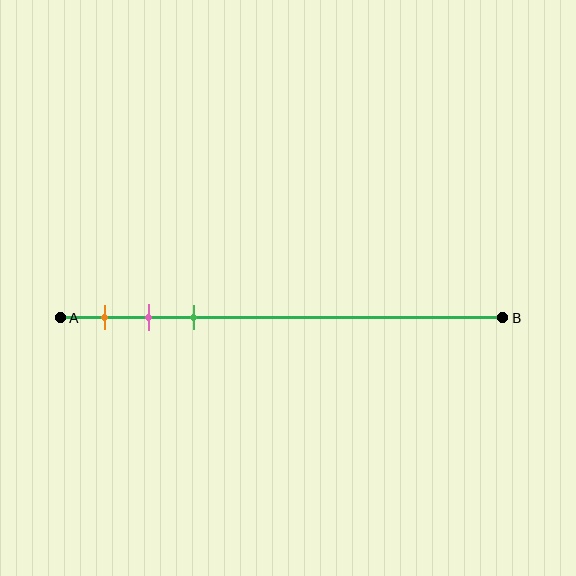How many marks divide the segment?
There are 3 marks dividing the segment.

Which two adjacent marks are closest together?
The pink and green marks are the closest adjacent pair.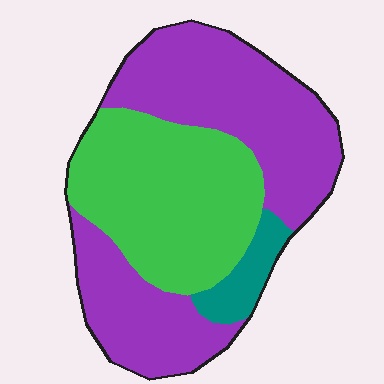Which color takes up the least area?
Teal, at roughly 5%.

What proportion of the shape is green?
Green takes up between a quarter and a half of the shape.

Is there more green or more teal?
Green.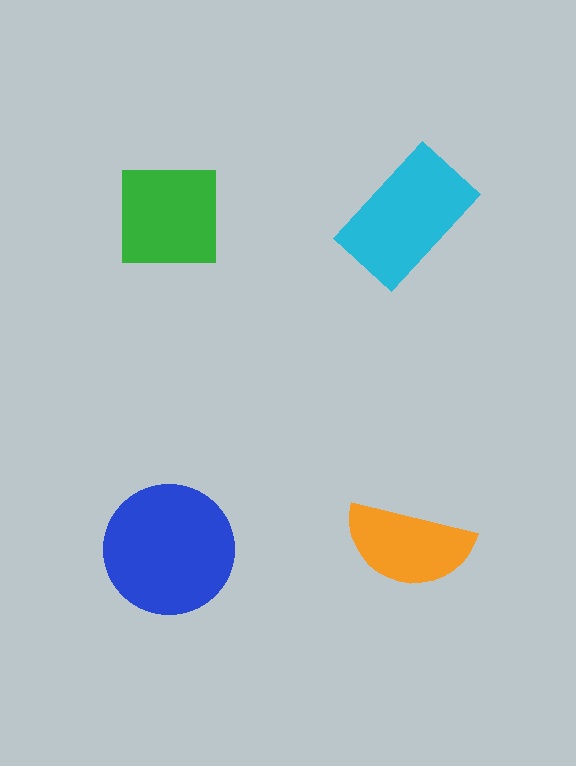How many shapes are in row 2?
2 shapes.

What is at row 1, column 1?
A green square.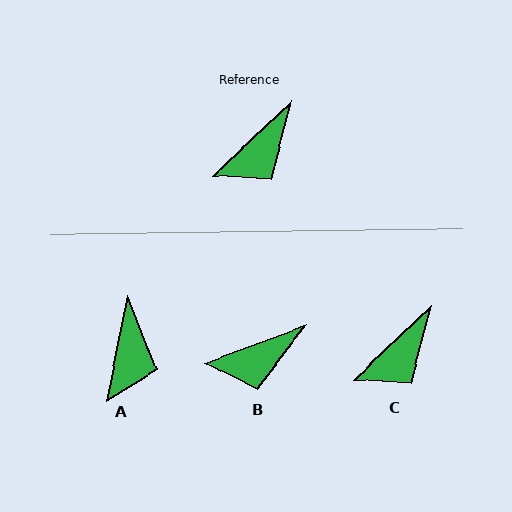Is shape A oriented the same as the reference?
No, it is off by about 36 degrees.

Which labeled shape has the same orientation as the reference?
C.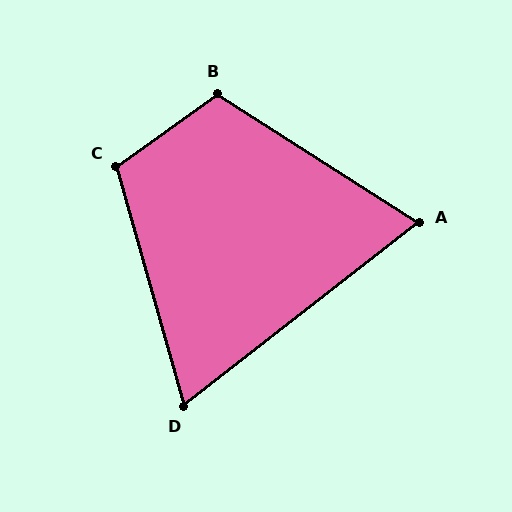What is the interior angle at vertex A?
Approximately 71 degrees (acute).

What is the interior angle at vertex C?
Approximately 109 degrees (obtuse).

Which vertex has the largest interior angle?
B, at approximately 112 degrees.